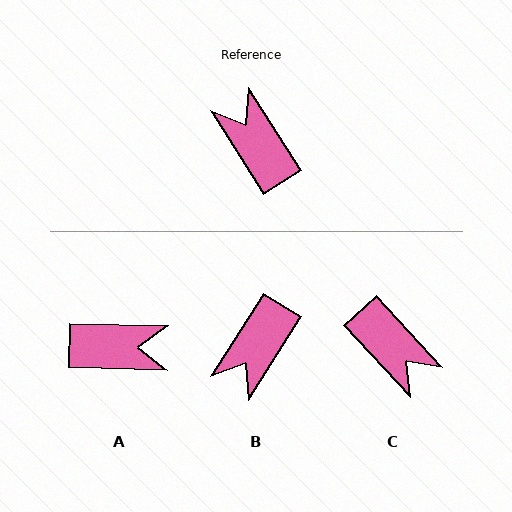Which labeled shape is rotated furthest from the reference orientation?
C, about 170 degrees away.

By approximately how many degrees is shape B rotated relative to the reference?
Approximately 115 degrees counter-clockwise.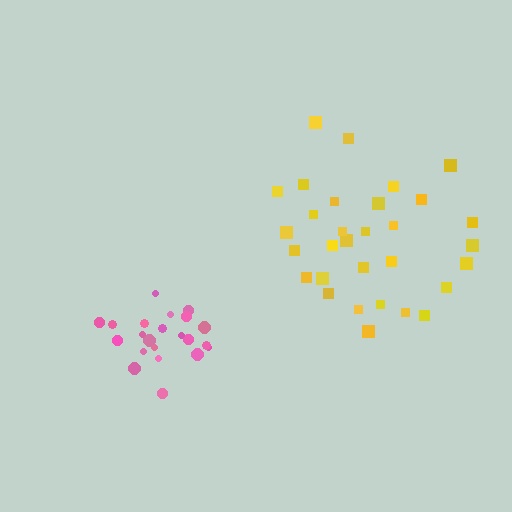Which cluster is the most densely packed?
Pink.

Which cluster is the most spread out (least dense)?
Yellow.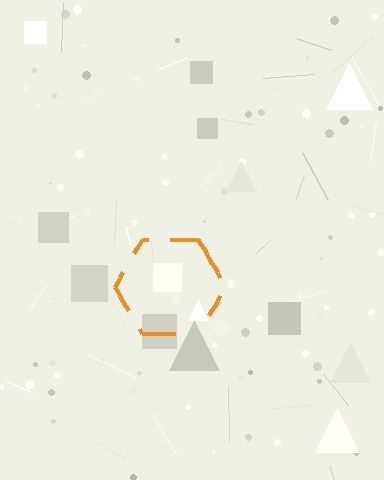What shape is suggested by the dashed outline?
The dashed outline suggests a hexagon.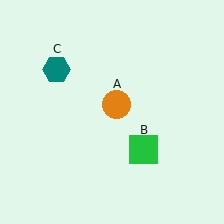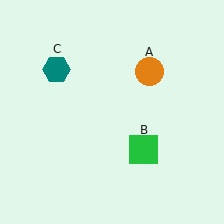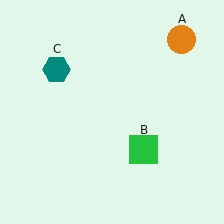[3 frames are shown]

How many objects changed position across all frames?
1 object changed position: orange circle (object A).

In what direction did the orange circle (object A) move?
The orange circle (object A) moved up and to the right.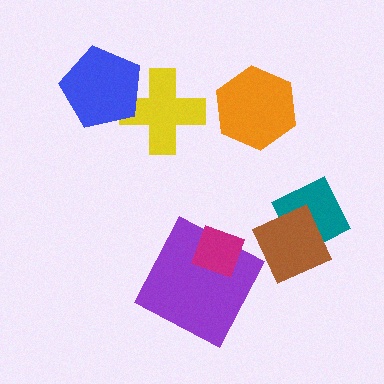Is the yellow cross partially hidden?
Yes, it is partially covered by another shape.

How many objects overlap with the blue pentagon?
1 object overlaps with the blue pentagon.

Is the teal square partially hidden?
Yes, it is partially covered by another shape.